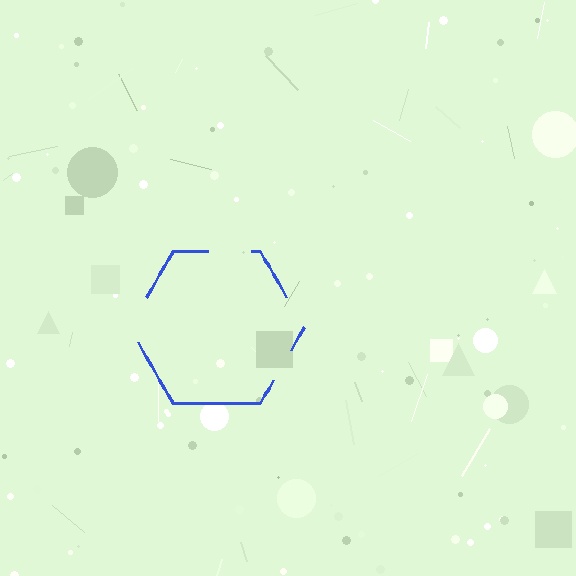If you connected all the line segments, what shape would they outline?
They would outline a hexagon.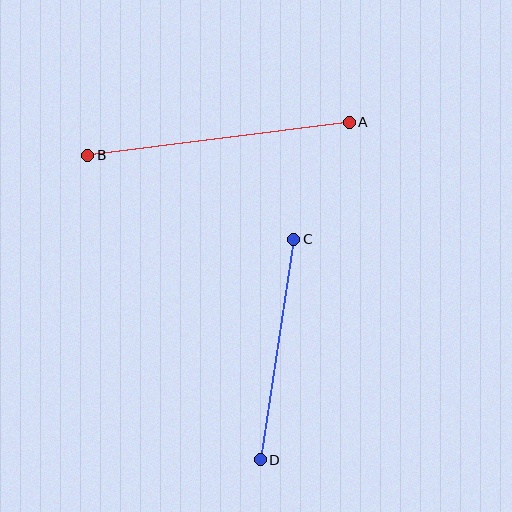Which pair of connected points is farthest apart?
Points A and B are farthest apart.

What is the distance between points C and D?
The distance is approximately 223 pixels.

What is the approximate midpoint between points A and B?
The midpoint is at approximately (219, 139) pixels.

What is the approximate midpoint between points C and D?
The midpoint is at approximately (277, 350) pixels.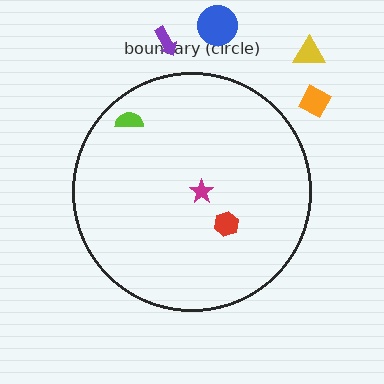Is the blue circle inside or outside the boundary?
Outside.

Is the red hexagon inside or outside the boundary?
Inside.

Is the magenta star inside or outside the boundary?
Inside.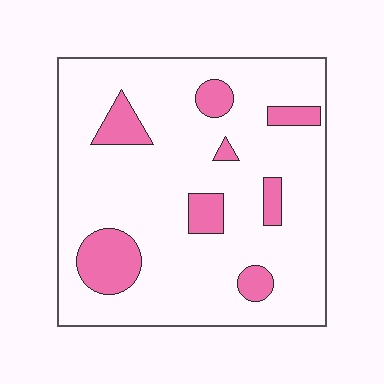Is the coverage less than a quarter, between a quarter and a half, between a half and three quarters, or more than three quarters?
Less than a quarter.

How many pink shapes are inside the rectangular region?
8.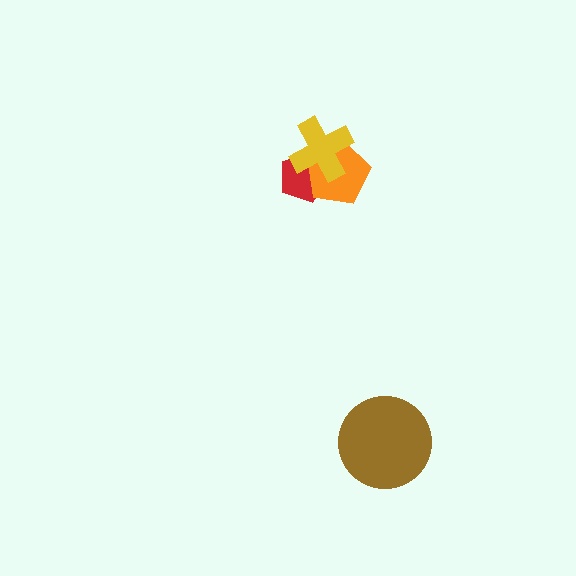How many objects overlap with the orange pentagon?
2 objects overlap with the orange pentagon.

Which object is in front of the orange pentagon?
The yellow cross is in front of the orange pentagon.